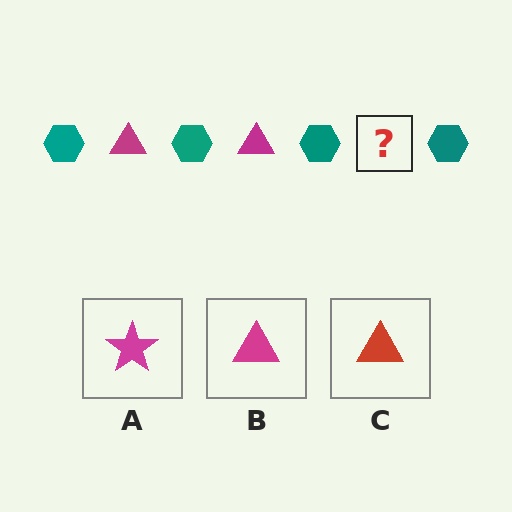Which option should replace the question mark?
Option B.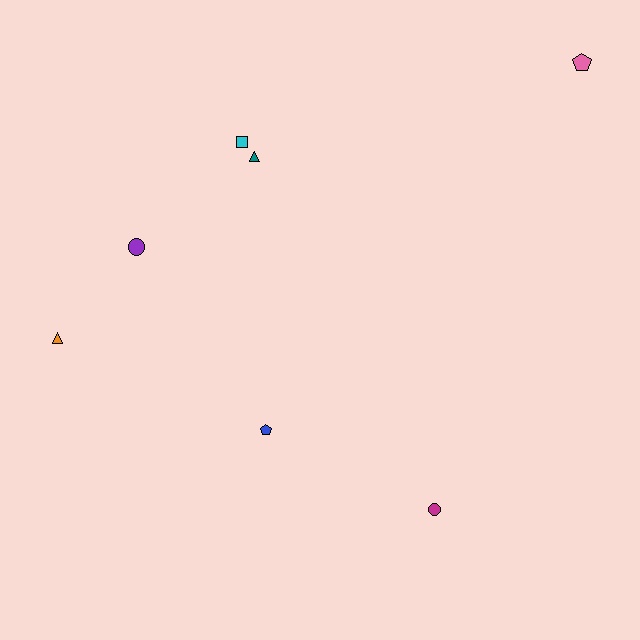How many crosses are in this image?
There are no crosses.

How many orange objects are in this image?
There is 1 orange object.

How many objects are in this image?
There are 7 objects.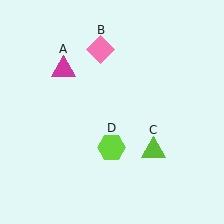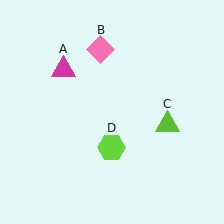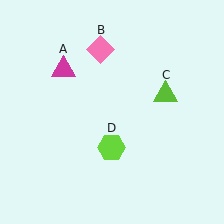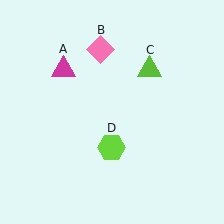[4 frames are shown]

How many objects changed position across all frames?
1 object changed position: lime triangle (object C).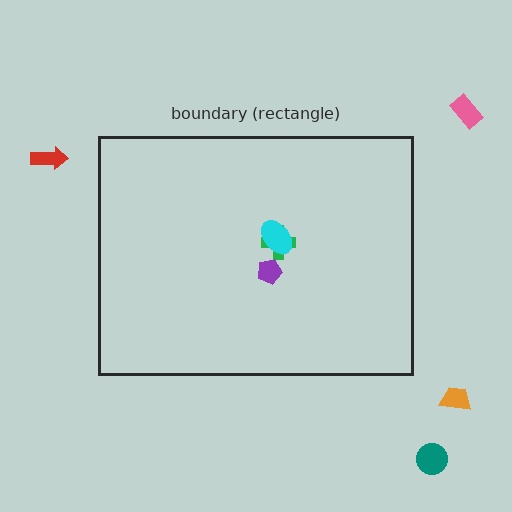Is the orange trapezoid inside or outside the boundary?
Outside.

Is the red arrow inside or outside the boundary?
Outside.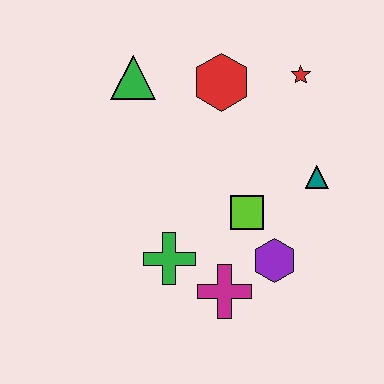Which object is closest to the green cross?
The magenta cross is closest to the green cross.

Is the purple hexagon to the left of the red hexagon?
No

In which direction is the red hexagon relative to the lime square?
The red hexagon is above the lime square.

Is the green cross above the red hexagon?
No